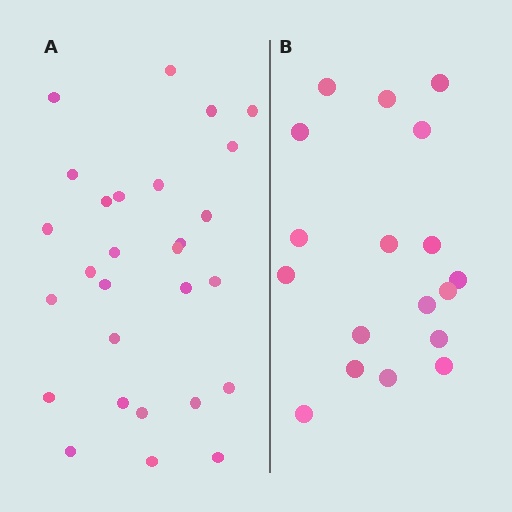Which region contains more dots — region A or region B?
Region A (the left region) has more dots.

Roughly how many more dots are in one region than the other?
Region A has roughly 10 or so more dots than region B.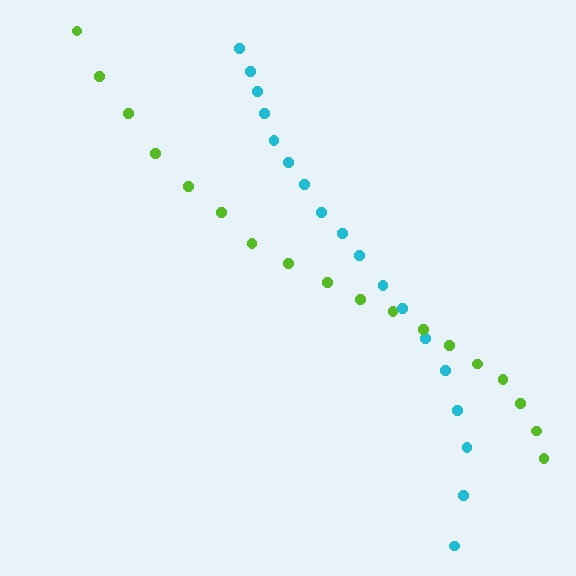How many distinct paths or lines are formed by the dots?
There are 2 distinct paths.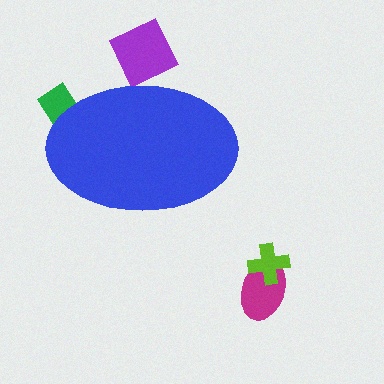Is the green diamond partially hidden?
Yes, the green diamond is partially hidden behind the blue ellipse.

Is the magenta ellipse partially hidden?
No, the magenta ellipse is fully visible.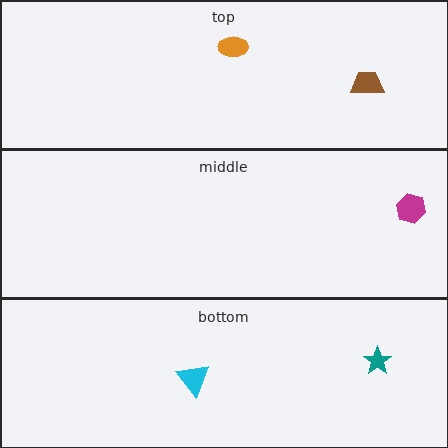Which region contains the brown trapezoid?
The top region.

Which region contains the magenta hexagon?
The middle region.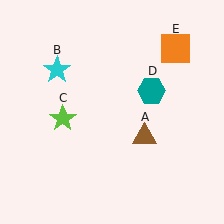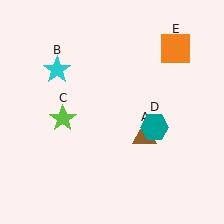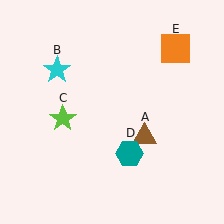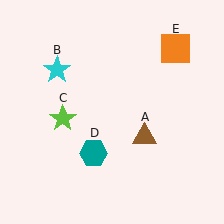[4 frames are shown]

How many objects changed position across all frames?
1 object changed position: teal hexagon (object D).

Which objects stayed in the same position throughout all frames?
Brown triangle (object A) and cyan star (object B) and lime star (object C) and orange square (object E) remained stationary.